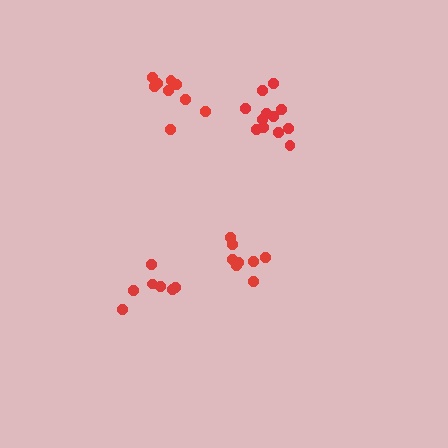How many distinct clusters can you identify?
There are 4 distinct clusters.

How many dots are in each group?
Group 1: 9 dots, Group 2: 7 dots, Group 3: 8 dots, Group 4: 12 dots (36 total).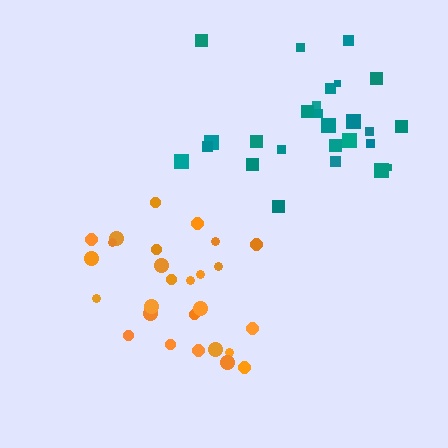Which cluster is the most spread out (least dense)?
Teal.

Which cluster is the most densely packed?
Orange.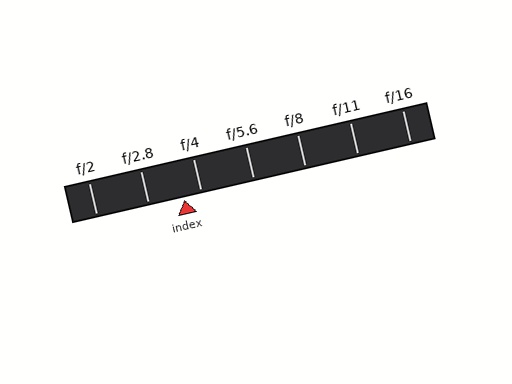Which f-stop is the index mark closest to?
The index mark is closest to f/4.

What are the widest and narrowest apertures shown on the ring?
The widest aperture shown is f/2 and the narrowest is f/16.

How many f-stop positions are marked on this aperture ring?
There are 7 f-stop positions marked.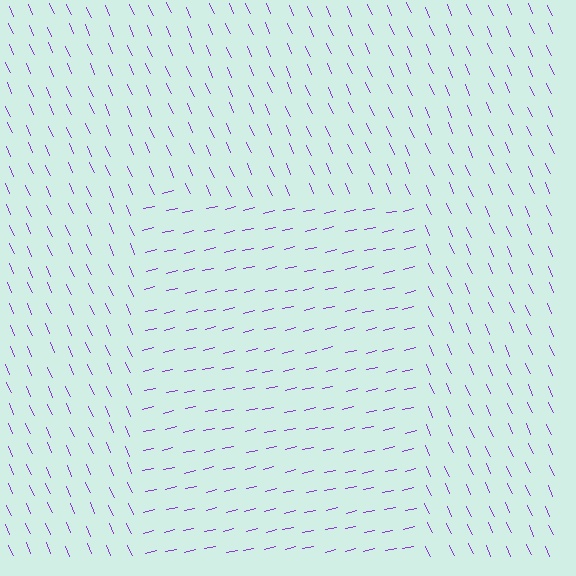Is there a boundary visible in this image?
Yes, there is a texture boundary formed by a change in line orientation.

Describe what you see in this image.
The image is filled with small purple line segments. A rectangle region in the image has lines oriented differently from the surrounding lines, creating a visible texture boundary.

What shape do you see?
I see a rectangle.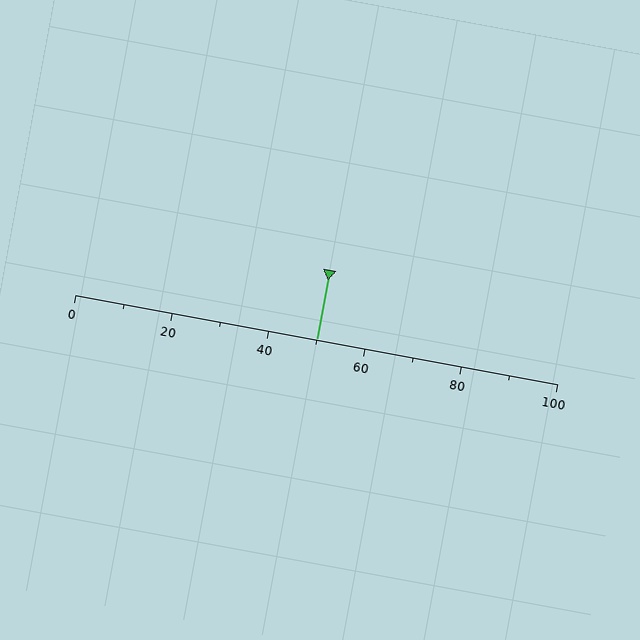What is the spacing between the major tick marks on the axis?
The major ticks are spaced 20 apart.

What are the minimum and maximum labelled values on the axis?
The axis runs from 0 to 100.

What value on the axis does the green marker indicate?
The marker indicates approximately 50.